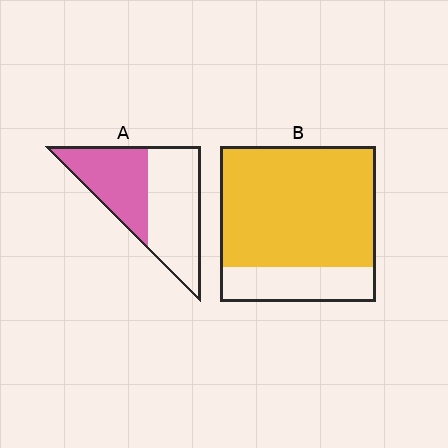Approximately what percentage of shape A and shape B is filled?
A is approximately 45% and B is approximately 80%.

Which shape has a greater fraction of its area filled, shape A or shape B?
Shape B.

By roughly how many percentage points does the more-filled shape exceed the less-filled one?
By roughly 35 percentage points (B over A).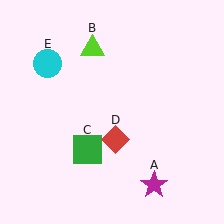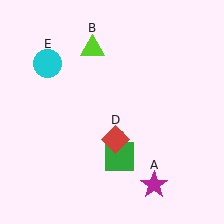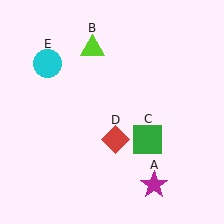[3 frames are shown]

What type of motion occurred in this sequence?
The green square (object C) rotated counterclockwise around the center of the scene.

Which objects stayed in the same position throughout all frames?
Magenta star (object A) and lime triangle (object B) and red diamond (object D) and cyan circle (object E) remained stationary.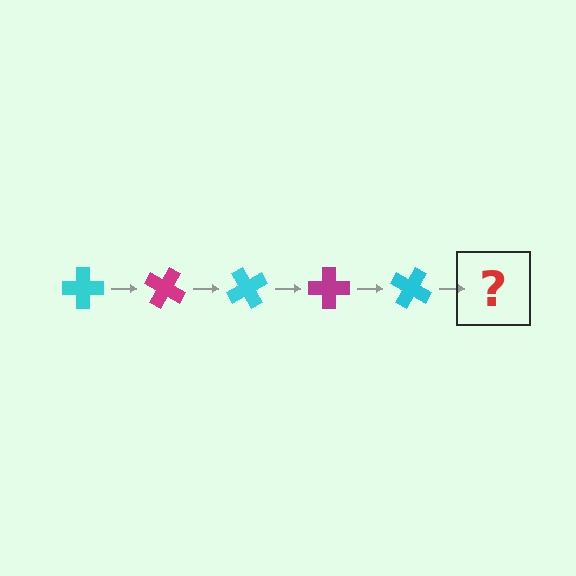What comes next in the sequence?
The next element should be a magenta cross, rotated 150 degrees from the start.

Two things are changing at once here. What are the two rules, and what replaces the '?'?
The two rules are that it rotates 30 degrees each step and the color cycles through cyan and magenta. The '?' should be a magenta cross, rotated 150 degrees from the start.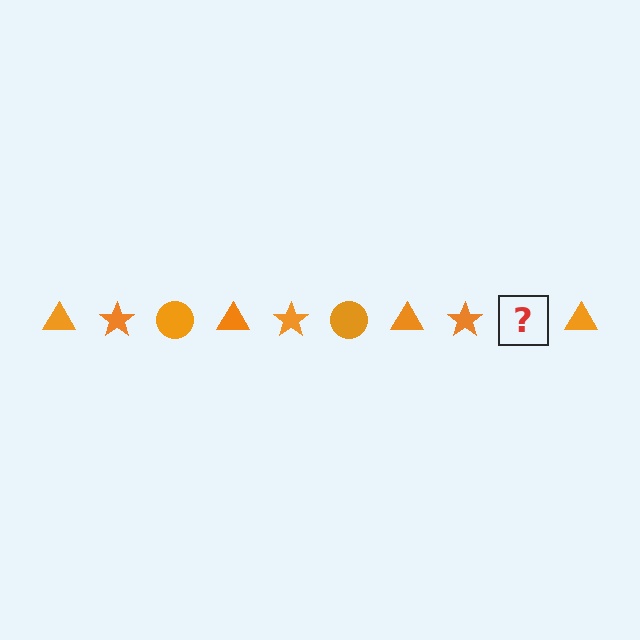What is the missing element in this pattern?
The missing element is an orange circle.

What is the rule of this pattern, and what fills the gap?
The rule is that the pattern cycles through triangle, star, circle shapes in orange. The gap should be filled with an orange circle.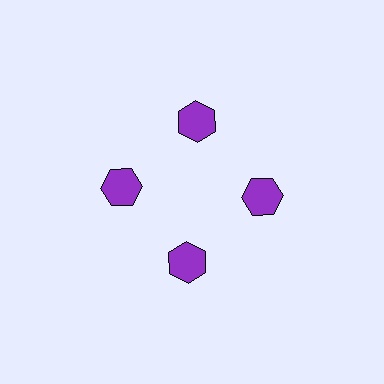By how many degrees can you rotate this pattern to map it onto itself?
The pattern maps onto itself every 90 degrees of rotation.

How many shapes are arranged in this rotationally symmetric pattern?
There are 4 shapes, arranged in 4 groups of 1.